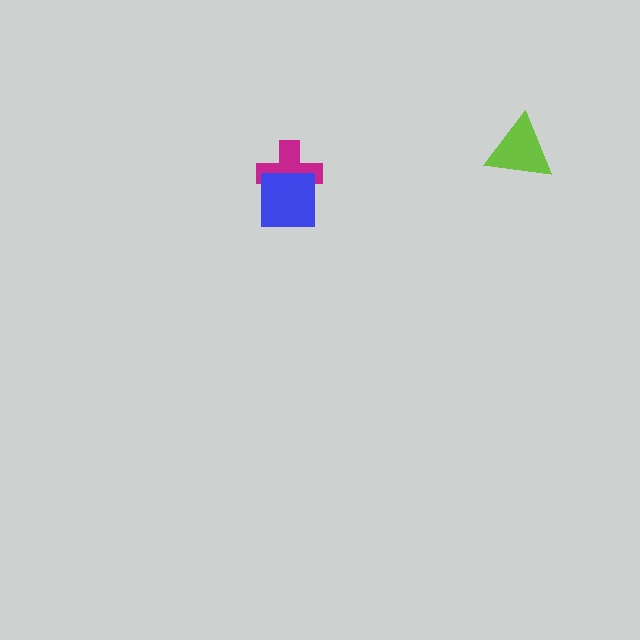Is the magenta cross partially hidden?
Yes, it is partially covered by another shape.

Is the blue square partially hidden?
No, no other shape covers it.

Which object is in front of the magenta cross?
The blue square is in front of the magenta cross.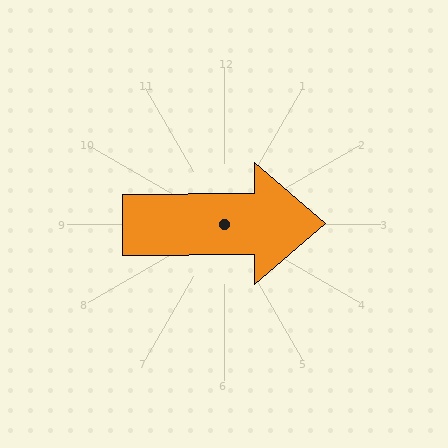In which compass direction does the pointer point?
East.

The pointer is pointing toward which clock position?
Roughly 3 o'clock.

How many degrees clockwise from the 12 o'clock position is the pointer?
Approximately 90 degrees.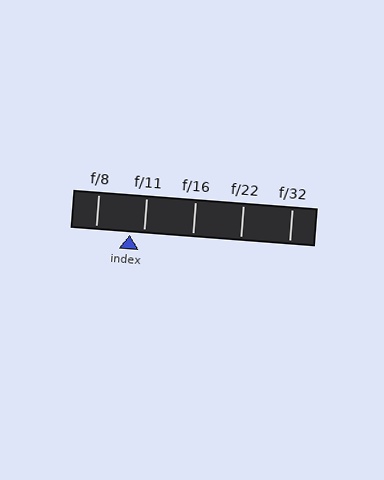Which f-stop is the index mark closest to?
The index mark is closest to f/11.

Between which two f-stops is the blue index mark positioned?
The index mark is between f/8 and f/11.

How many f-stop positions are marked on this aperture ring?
There are 5 f-stop positions marked.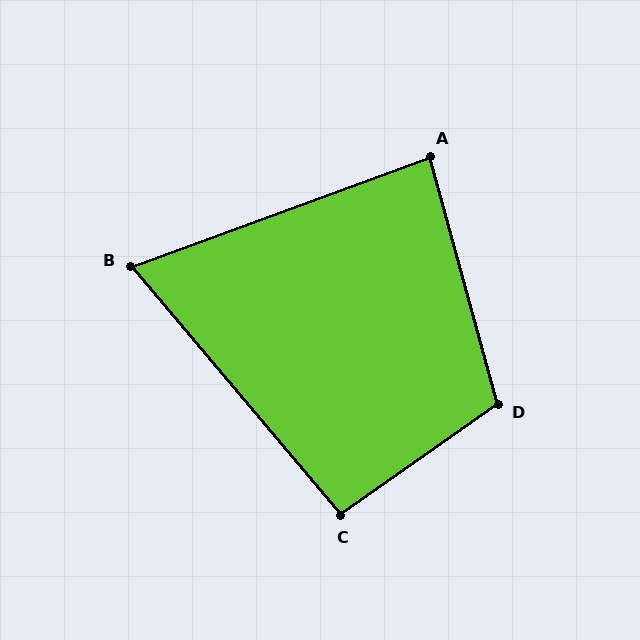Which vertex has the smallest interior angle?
B, at approximately 70 degrees.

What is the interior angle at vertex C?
Approximately 95 degrees (approximately right).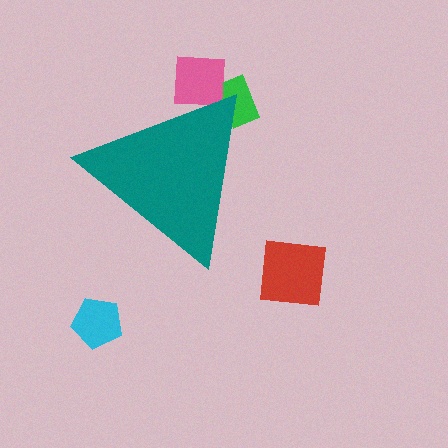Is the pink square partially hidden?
Yes, the pink square is partially hidden behind the teal triangle.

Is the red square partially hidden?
No, the red square is fully visible.